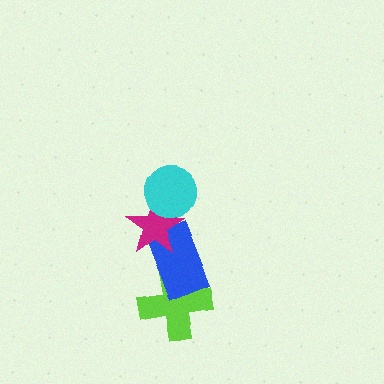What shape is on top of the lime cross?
The blue rectangle is on top of the lime cross.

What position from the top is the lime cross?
The lime cross is 4th from the top.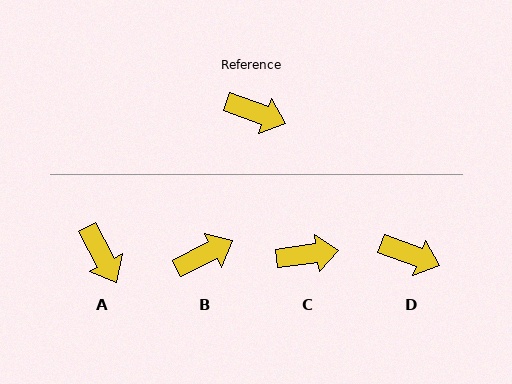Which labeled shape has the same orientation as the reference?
D.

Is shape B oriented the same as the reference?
No, it is off by about 46 degrees.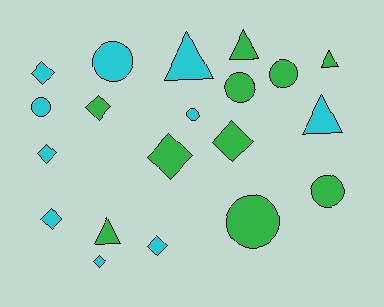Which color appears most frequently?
Green, with 10 objects.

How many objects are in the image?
There are 20 objects.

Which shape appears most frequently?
Diamond, with 8 objects.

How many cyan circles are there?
There are 3 cyan circles.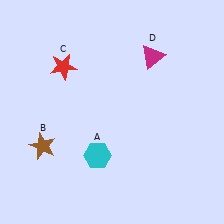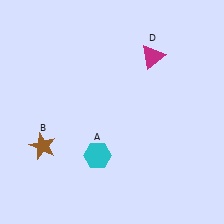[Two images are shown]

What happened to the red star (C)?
The red star (C) was removed in Image 2. It was in the top-left area of Image 1.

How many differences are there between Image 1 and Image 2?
There is 1 difference between the two images.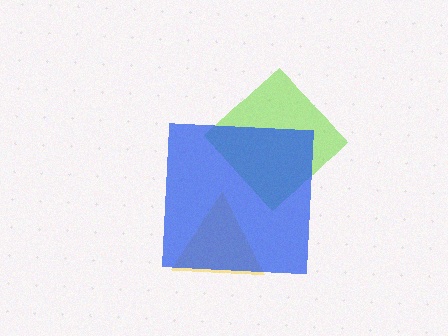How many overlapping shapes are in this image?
There are 3 overlapping shapes in the image.